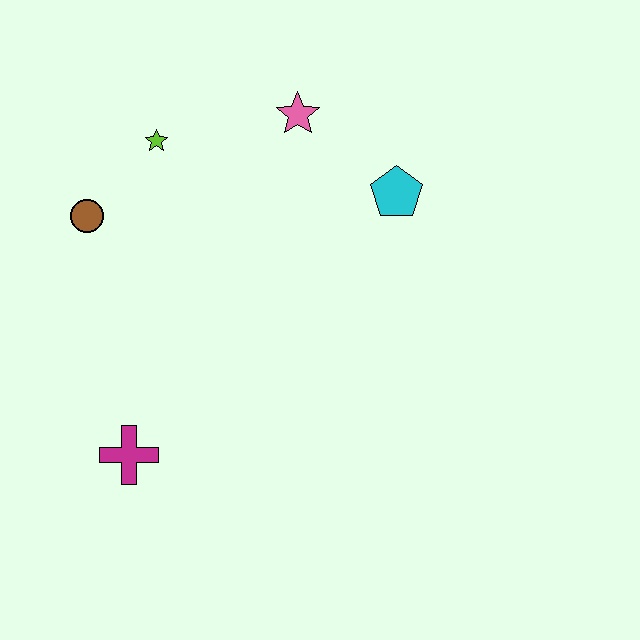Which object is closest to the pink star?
The cyan pentagon is closest to the pink star.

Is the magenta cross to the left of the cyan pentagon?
Yes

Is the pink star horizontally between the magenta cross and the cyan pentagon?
Yes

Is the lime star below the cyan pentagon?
No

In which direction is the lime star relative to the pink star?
The lime star is to the left of the pink star.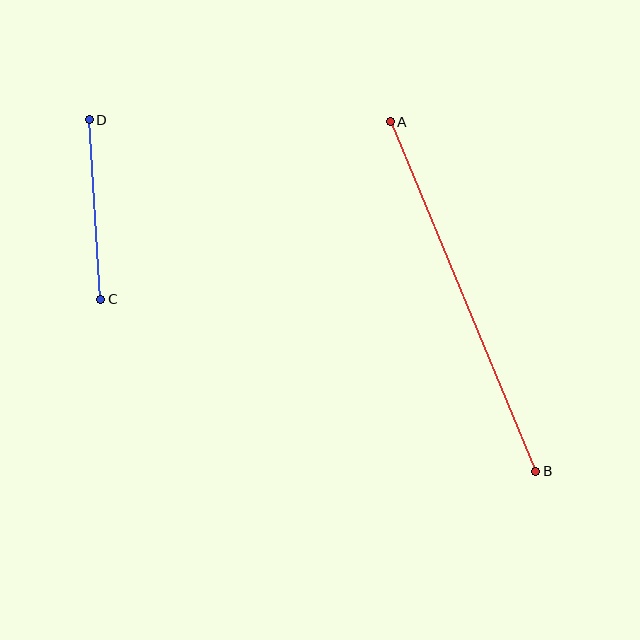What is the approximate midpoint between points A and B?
The midpoint is at approximately (463, 297) pixels.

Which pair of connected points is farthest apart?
Points A and B are farthest apart.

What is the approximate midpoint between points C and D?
The midpoint is at approximately (95, 209) pixels.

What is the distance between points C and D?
The distance is approximately 180 pixels.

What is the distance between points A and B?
The distance is approximately 379 pixels.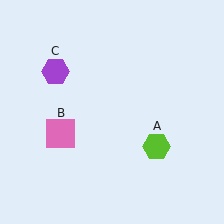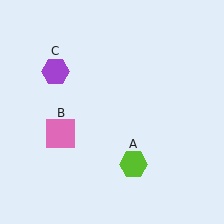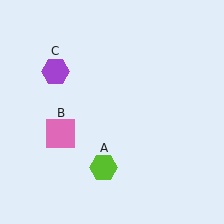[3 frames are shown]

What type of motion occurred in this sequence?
The lime hexagon (object A) rotated clockwise around the center of the scene.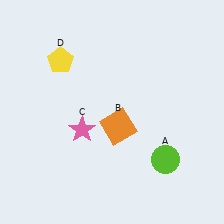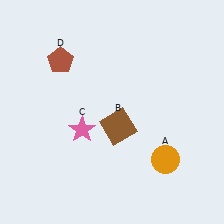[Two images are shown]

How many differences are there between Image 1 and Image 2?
There are 3 differences between the two images.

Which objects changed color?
A changed from lime to orange. B changed from orange to brown. D changed from yellow to brown.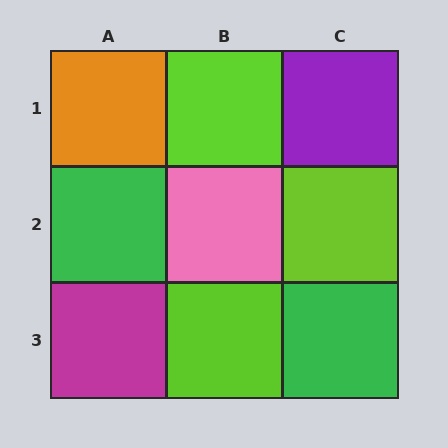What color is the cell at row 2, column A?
Green.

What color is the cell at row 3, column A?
Magenta.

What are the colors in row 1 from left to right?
Orange, lime, purple.